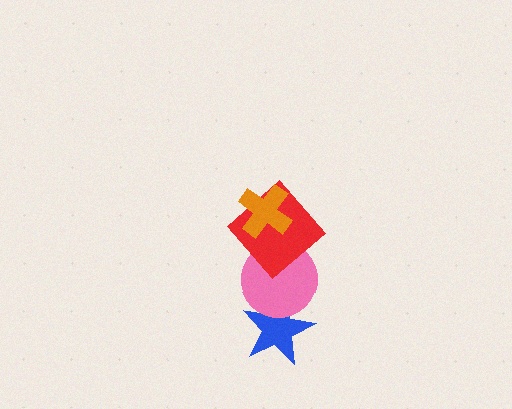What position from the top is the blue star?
The blue star is 4th from the top.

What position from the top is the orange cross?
The orange cross is 1st from the top.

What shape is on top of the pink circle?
The red diamond is on top of the pink circle.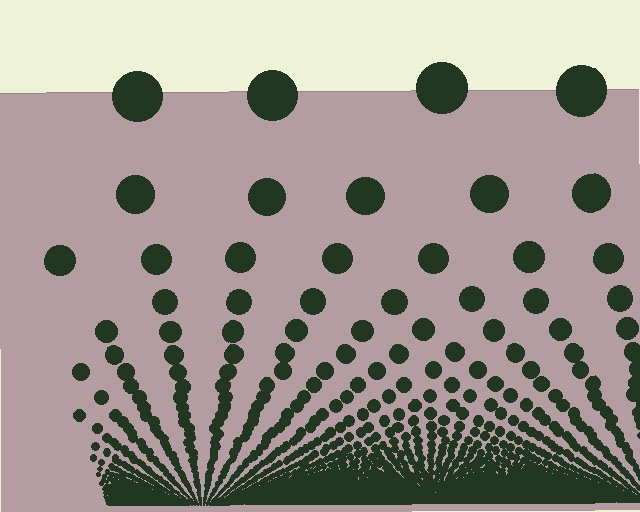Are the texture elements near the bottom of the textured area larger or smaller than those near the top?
Smaller. The gradient is inverted — elements near the bottom are smaller and denser.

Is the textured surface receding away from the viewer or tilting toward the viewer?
The surface appears to tilt toward the viewer. Texture elements get larger and sparser toward the top.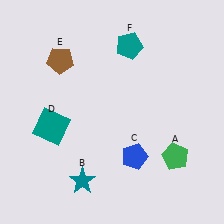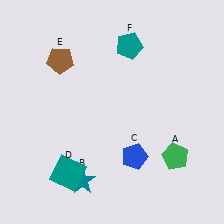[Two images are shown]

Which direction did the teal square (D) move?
The teal square (D) moved down.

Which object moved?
The teal square (D) moved down.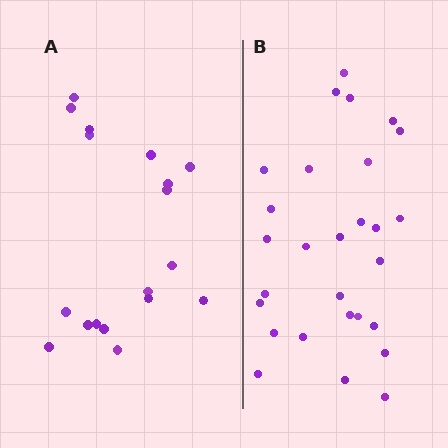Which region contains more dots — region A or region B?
Region B (the right region) has more dots.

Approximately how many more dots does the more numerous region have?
Region B has roughly 10 or so more dots than region A.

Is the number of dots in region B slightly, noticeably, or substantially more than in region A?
Region B has substantially more. The ratio is roughly 1.6 to 1.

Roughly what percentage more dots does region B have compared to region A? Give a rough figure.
About 55% more.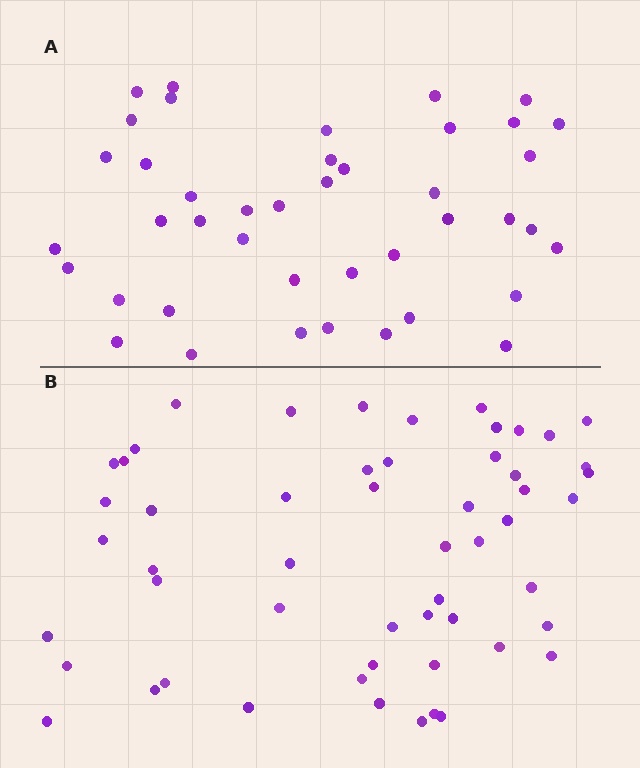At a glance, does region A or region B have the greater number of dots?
Region B (the bottom region) has more dots.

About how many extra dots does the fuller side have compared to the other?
Region B has roughly 12 or so more dots than region A.